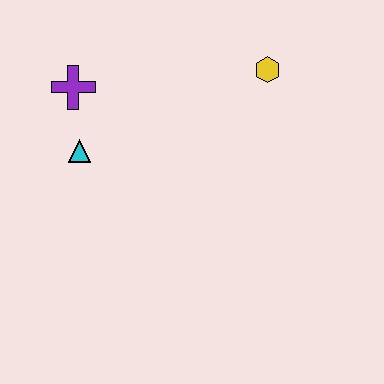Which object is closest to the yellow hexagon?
The purple cross is closest to the yellow hexagon.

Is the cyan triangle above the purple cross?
No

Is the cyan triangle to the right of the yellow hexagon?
No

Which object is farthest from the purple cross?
The yellow hexagon is farthest from the purple cross.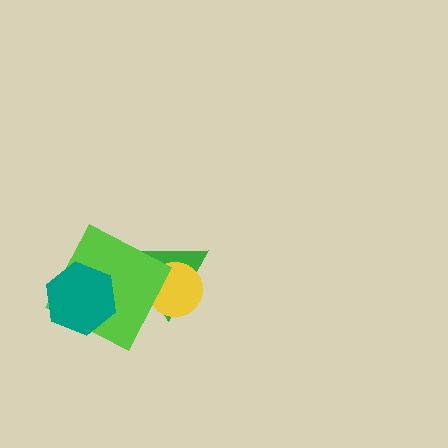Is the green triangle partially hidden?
Yes, it is partially covered by another shape.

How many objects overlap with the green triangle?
2 objects overlap with the green triangle.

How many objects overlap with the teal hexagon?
1 object overlaps with the teal hexagon.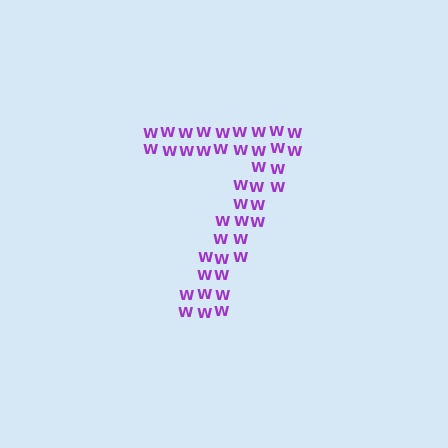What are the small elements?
The small elements are letter W's.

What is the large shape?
The large shape is the digit 7.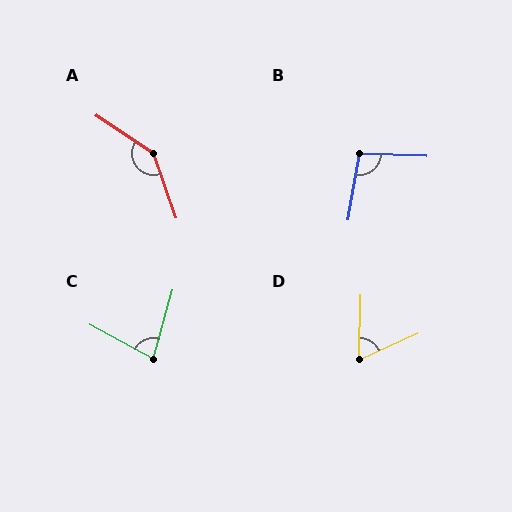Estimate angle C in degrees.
Approximately 78 degrees.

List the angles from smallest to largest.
D (65°), C (78°), B (98°), A (143°).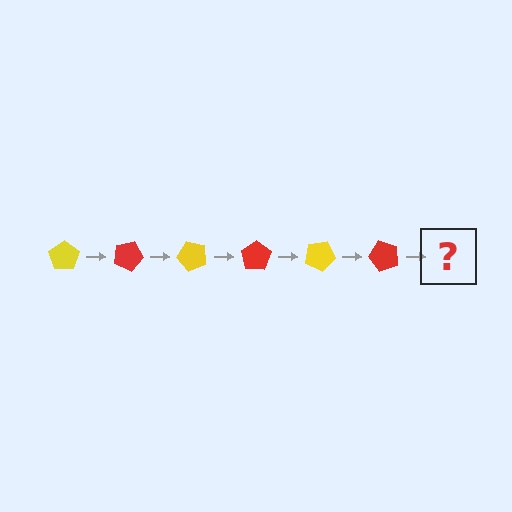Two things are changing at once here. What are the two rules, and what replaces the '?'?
The two rules are that it rotates 25 degrees each step and the color cycles through yellow and red. The '?' should be a yellow pentagon, rotated 150 degrees from the start.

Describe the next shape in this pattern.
It should be a yellow pentagon, rotated 150 degrees from the start.